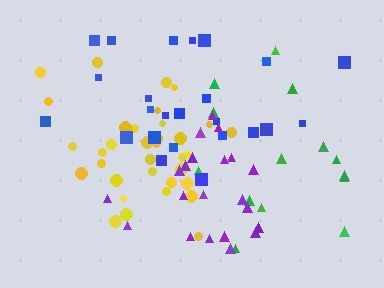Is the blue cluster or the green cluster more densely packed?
Blue.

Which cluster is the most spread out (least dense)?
Green.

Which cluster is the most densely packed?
Yellow.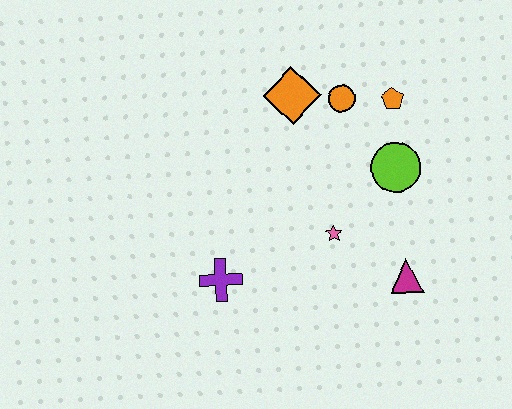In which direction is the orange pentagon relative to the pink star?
The orange pentagon is above the pink star.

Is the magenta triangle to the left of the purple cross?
No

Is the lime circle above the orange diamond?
No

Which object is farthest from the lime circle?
The purple cross is farthest from the lime circle.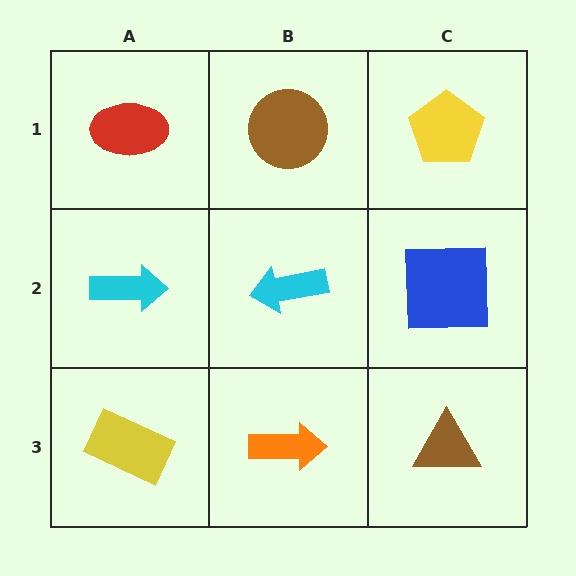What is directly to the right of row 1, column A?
A brown circle.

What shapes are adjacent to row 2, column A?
A red ellipse (row 1, column A), a yellow rectangle (row 3, column A), a cyan arrow (row 2, column B).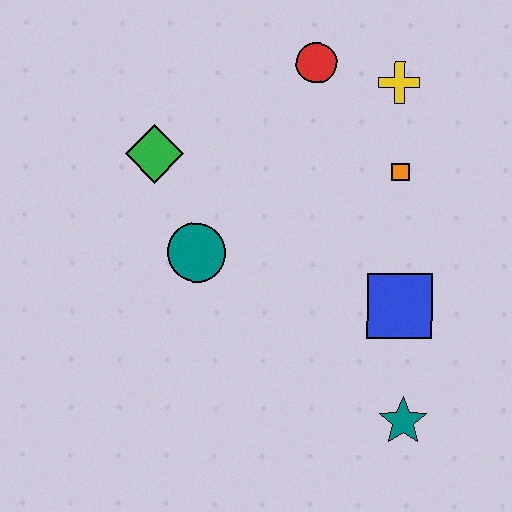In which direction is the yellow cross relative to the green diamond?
The yellow cross is to the right of the green diamond.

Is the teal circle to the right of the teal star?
No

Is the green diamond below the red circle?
Yes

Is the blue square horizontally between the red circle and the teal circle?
No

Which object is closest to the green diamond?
The teal circle is closest to the green diamond.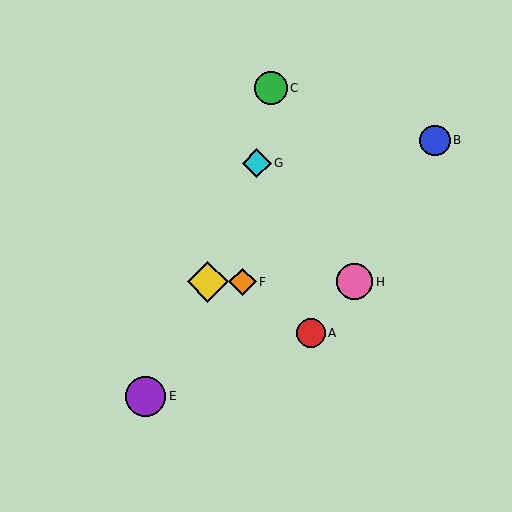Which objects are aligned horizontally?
Objects D, F, H are aligned horizontally.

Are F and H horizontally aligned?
Yes, both are at y≈282.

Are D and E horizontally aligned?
No, D is at y≈282 and E is at y≈396.